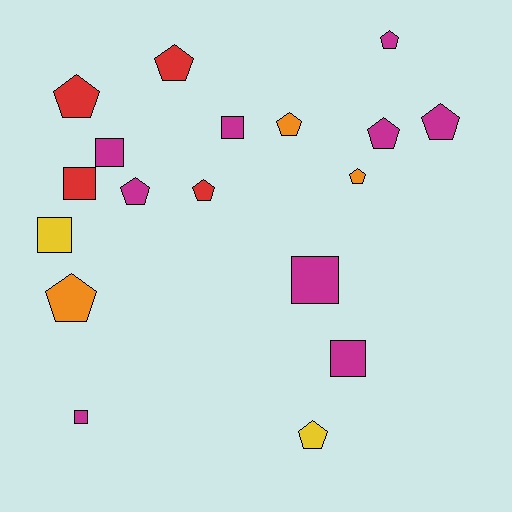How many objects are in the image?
There are 18 objects.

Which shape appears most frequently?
Pentagon, with 11 objects.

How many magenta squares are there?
There are 5 magenta squares.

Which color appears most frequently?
Magenta, with 9 objects.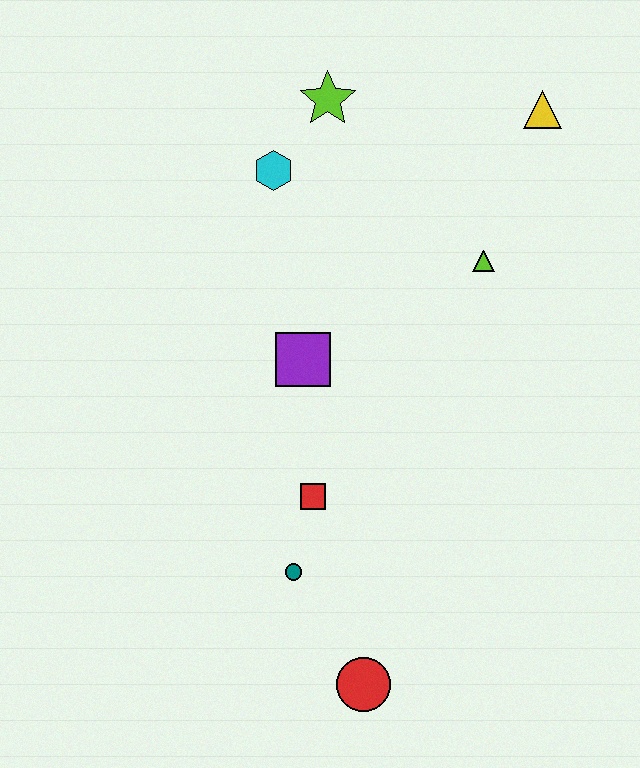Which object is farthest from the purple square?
The yellow triangle is farthest from the purple square.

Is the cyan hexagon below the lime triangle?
No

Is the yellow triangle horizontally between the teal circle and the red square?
No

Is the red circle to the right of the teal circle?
Yes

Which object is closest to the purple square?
The red square is closest to the purple square.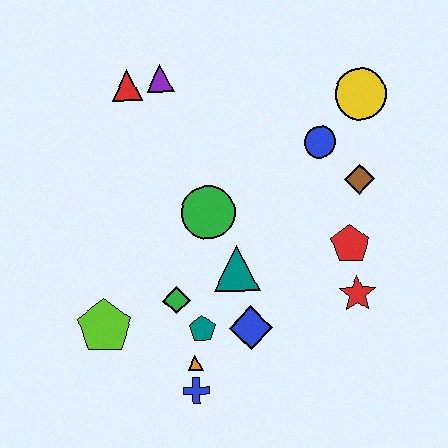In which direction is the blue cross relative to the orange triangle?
The blue cross is below the orange triangle.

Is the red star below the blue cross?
No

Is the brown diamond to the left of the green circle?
No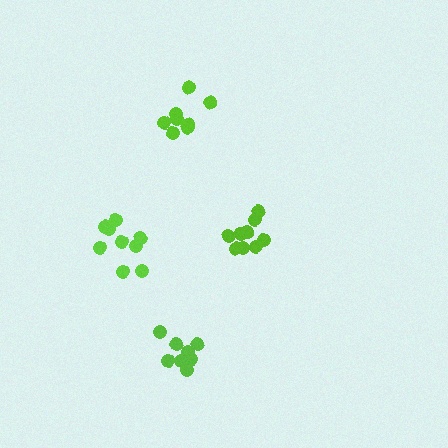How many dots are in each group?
Group 1: 9 dots, Group 2: 9 dots, Group 3: 8 dots, Group 4: 9 dots (35 total).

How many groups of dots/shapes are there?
There are 4 groups.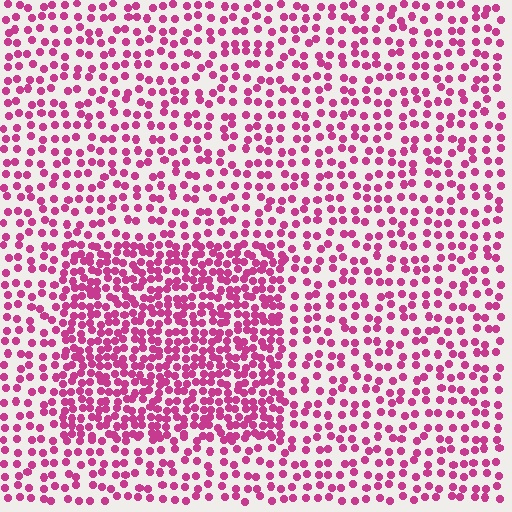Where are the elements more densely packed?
The elements are more densely packed inside the rectangle boundary.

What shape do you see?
I see a rectangle.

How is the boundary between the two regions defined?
The boundary is defined by a change in element density (approximately 1.9x ratio). All elements are the same color, size, and shape.